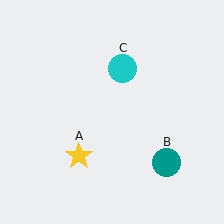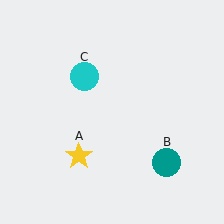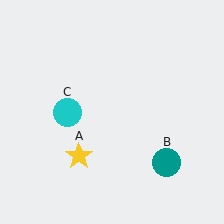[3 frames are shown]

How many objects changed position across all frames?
1 object changed position: cyan circle (object C).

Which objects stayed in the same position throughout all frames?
Yellow star (object A) and teal circle (object B) remained stationary.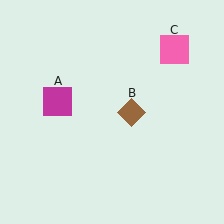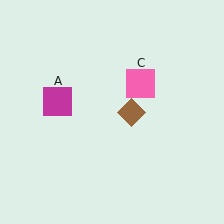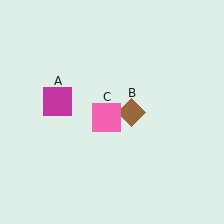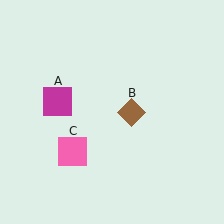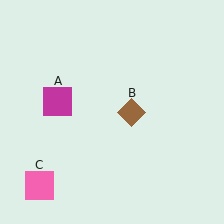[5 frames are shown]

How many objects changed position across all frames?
1 object changed position: pink square (object C).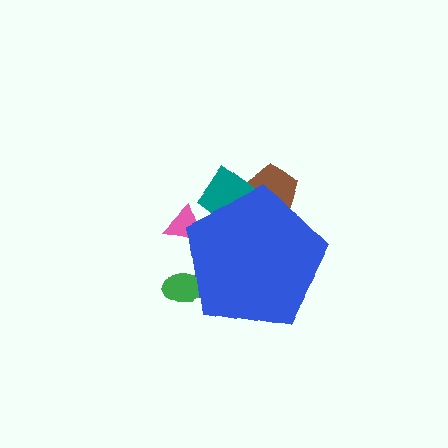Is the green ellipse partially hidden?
Yes, the green ellipse is partially hidden behind the blue pentagon.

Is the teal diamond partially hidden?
Yes, the teal diamond is partially hidden behind the blue pentagon.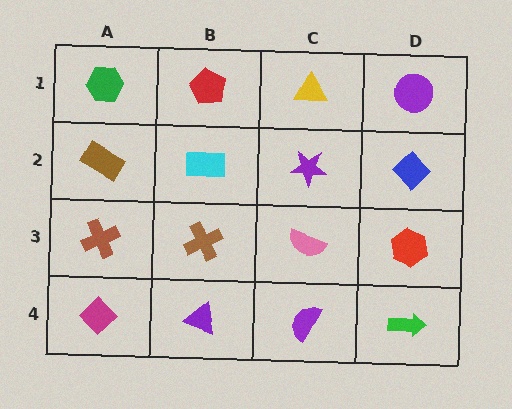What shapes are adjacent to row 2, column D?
A purple circle (row 1, column D), a red hexagon (row 3, column D), a purple star (row 2, column C).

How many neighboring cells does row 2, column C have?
4.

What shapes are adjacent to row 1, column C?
A purple star (row 2, column C), a red pentagon (row 1, column B), a purple circle (row 1, column D).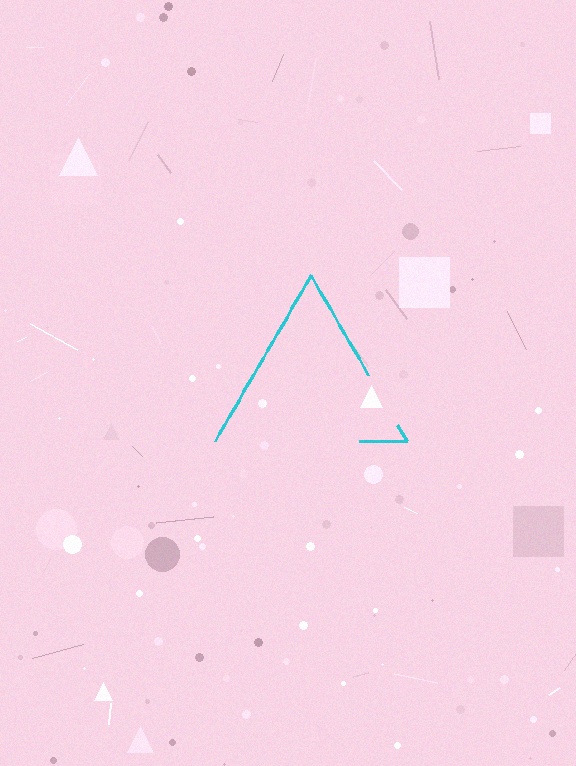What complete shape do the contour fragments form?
The contour fragments form a triangle.